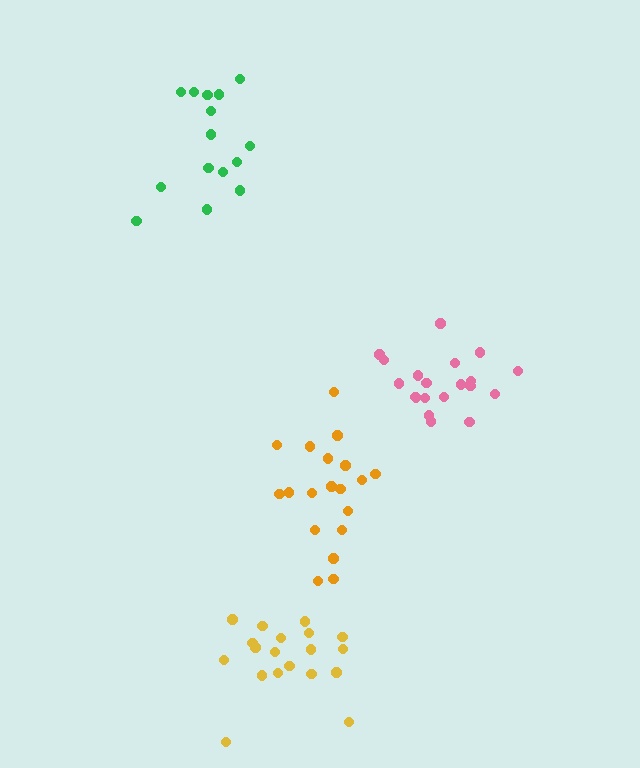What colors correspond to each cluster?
The clusters are colored: pink, orange, green, yellow.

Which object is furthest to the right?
The pink cluster is rightmost.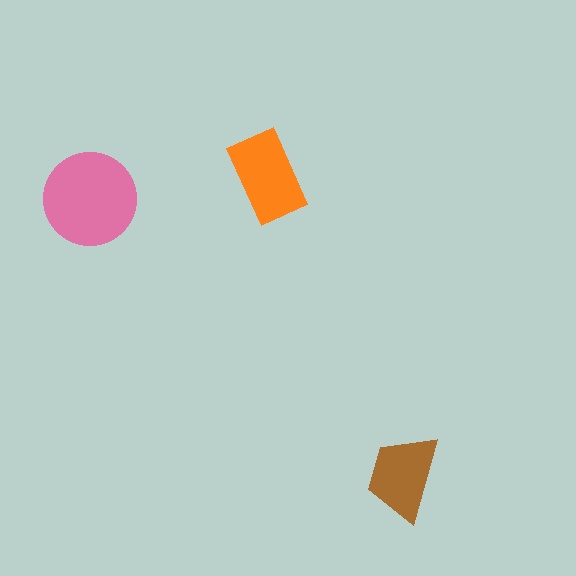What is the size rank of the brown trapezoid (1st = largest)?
3rd.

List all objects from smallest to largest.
The brown trapezoid, the orange rectangle, the pink circle.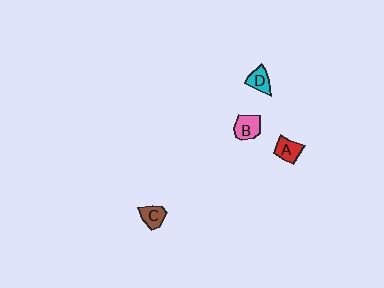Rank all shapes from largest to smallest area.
From largest to smallest: B (pink), A (red), C (brown), D (cyan).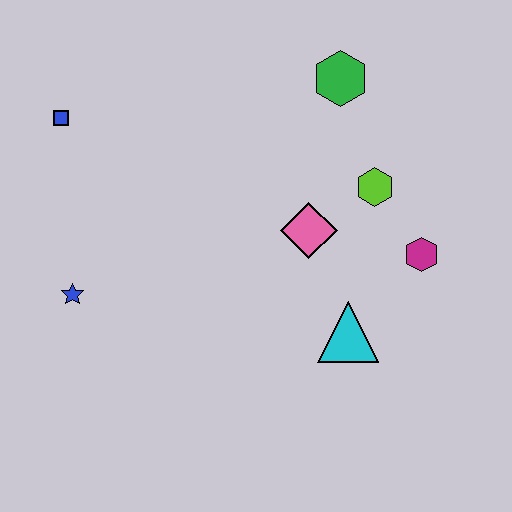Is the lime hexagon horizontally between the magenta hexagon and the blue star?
Yes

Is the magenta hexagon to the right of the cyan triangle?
Yes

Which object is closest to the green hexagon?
The lime hexagon is closest to the green hexagon.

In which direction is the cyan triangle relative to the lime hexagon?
The cyan triangle is below the lime hexagon.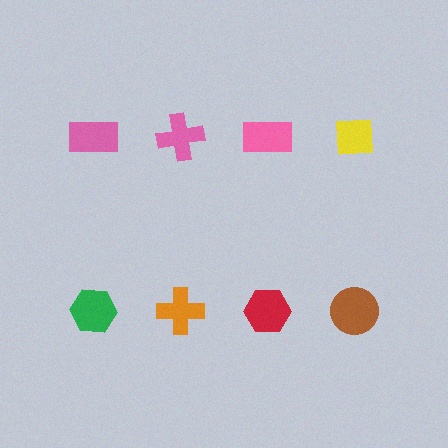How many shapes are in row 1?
4 shapes.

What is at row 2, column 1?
A green hexagon.